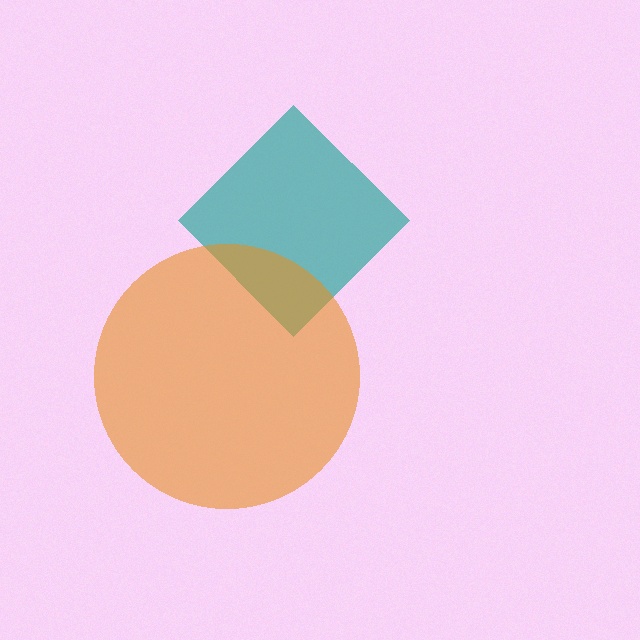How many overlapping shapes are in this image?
There are 2 overlapping shapes in the image.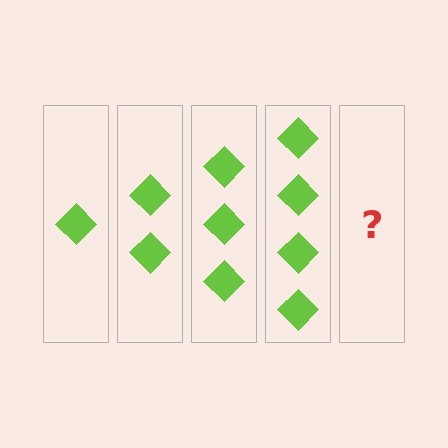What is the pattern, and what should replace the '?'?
The pattern is that each step adds one more diamond. The '?' should be 5 diamonds.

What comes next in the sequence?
The next element should be 5 diamonds.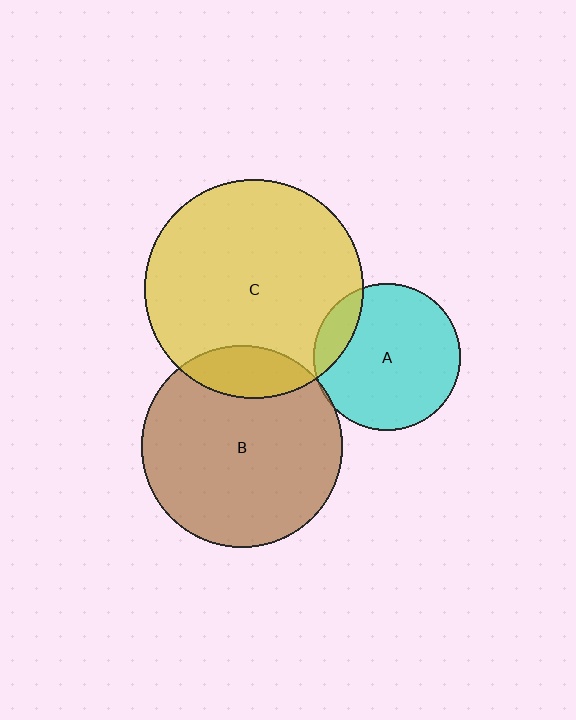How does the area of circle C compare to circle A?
Approximately 2.2 times.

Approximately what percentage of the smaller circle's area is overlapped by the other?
Approximately 15%.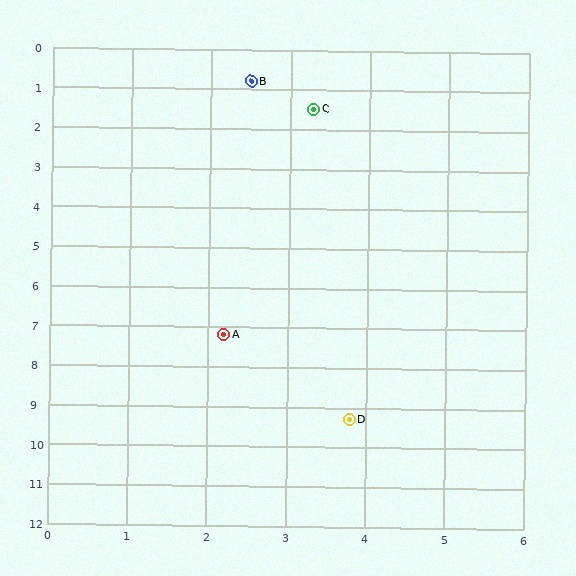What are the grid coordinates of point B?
Point B is at approximately (2.5, 0.8).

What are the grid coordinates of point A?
Point A is at approximately (2.2, 7.2).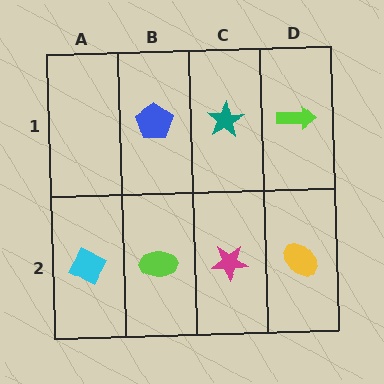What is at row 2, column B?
A lime ellipse.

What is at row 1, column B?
A blue pentagon.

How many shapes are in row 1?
3 shapes.